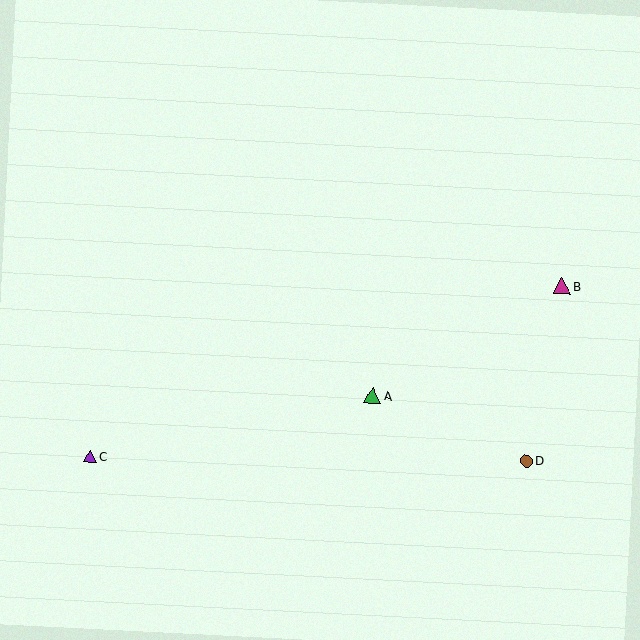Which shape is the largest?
The green triangle (labeled A) is the largest.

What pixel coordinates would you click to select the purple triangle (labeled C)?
Click at (90, 456) to select the purple triangle C.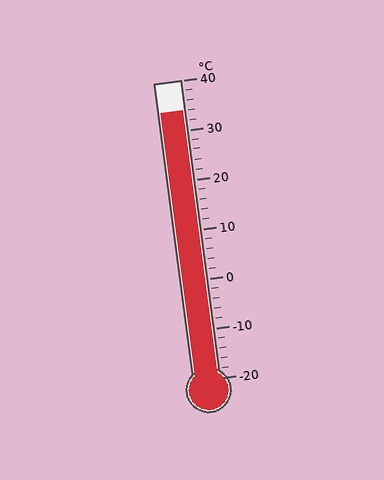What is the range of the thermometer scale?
The thermometer scale ranges from -20°C to 40°C.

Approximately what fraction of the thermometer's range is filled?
The thermometer is filled to approximately 90% of its range.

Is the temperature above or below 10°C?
The temperature is above 10°C.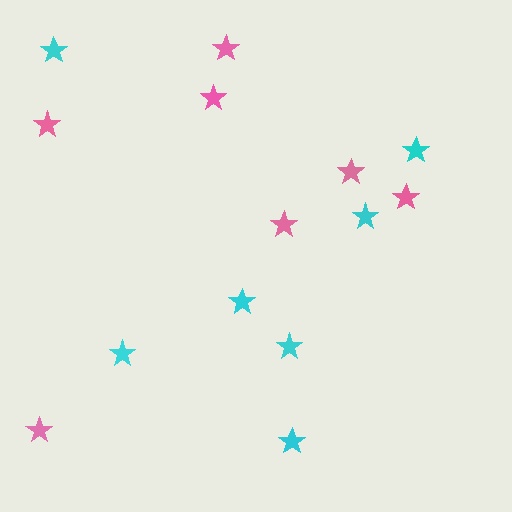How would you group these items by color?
There are 2 groups: one group of pink stars (7) and one group of cyan stars (7).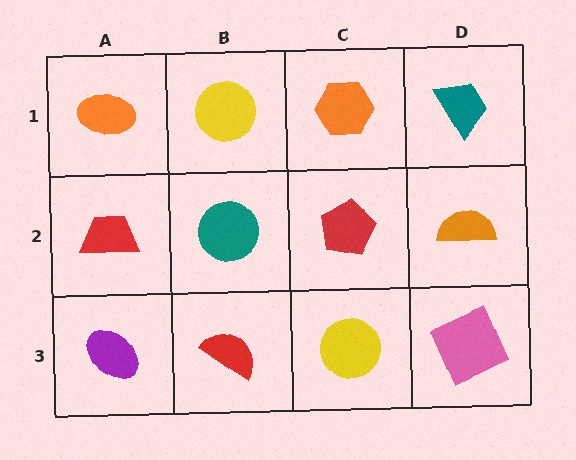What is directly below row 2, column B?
A red semicircle.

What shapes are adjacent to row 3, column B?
A teal circle (row 2, column B), a purple ellipse (row 3, column A), a yellow circle (row 3, column C).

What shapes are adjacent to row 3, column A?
A red trapezoid (row 2, column A), a red semicircle (row 3, column B).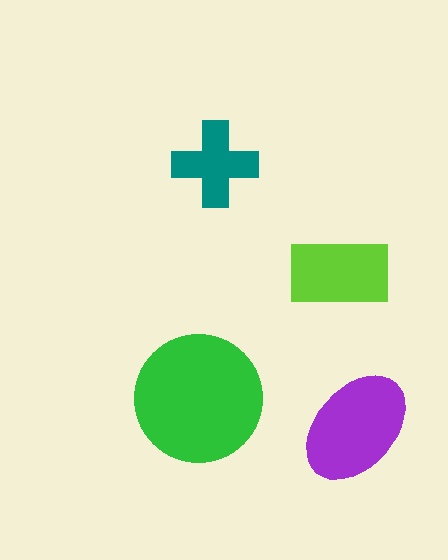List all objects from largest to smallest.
The green circle, the purple ellipse, the lime rectangle, the teal cross.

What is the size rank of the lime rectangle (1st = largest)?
3rd.